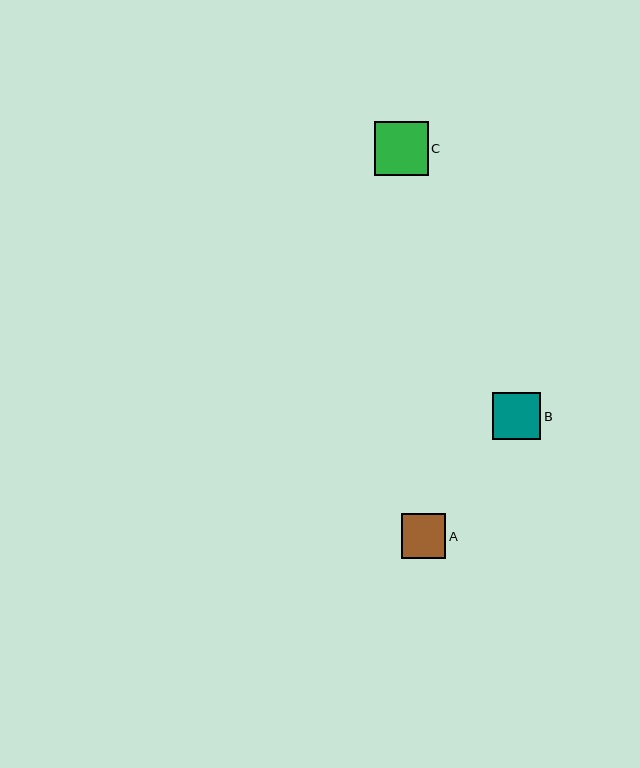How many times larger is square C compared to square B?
Square C is approximately 1.1 times the size of square B.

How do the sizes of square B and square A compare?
Square B and square A are approximately the same size.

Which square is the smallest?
Square A is the smallest with a size of approximately 45 pixels.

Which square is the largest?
Square C is the largest with a size of approximately 54 pixels.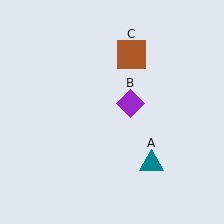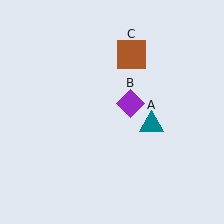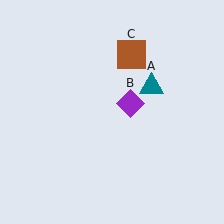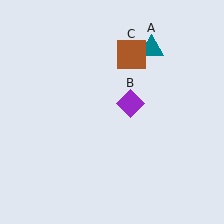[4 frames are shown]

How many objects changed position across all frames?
1 object changed position: teal triangle (object A).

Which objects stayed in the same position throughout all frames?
Purple diamond (object B) and brown square (object C) remained stationary.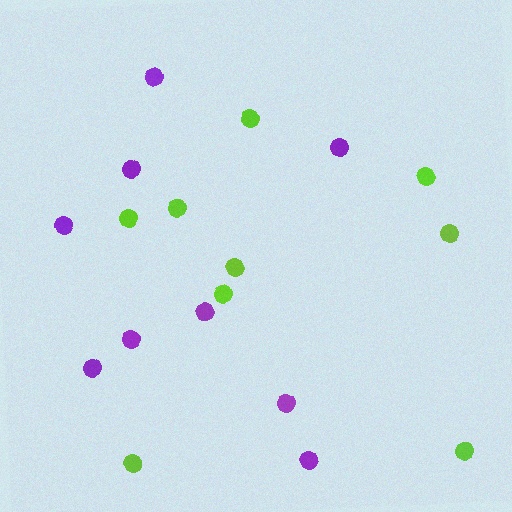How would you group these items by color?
There are 2 groups: one group of purple circles (9) and one group of lime circles (9).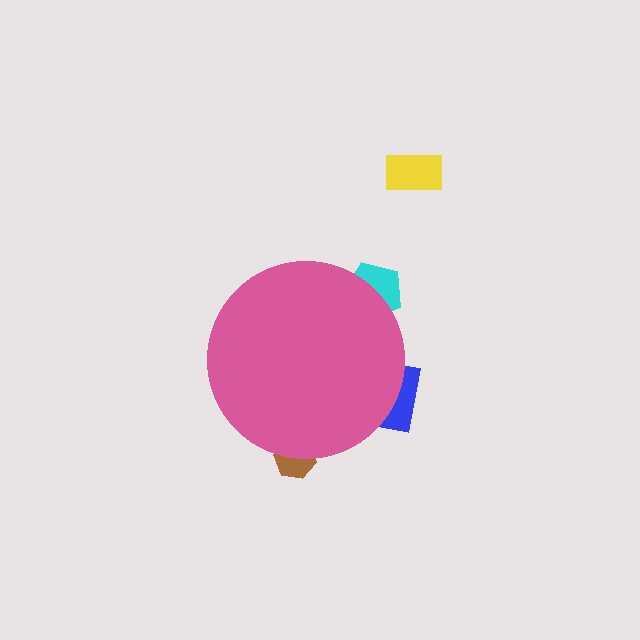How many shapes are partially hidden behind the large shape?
3 shapes are partially hidden.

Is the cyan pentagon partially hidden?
Yes, the cyan pentagon is partially hidden behind the pink circle.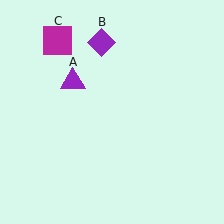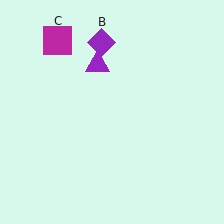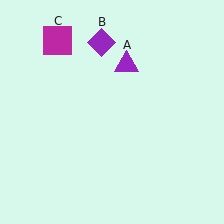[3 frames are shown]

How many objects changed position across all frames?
1 object changed position: purple triangle (object A).